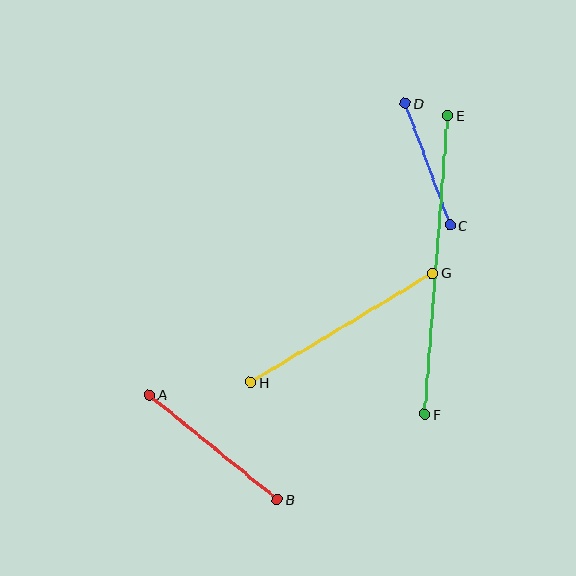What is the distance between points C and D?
The distance is approximately 130 pixels.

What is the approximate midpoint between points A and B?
The midpoint is at approximately (213, 447) pixels.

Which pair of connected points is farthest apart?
Points E and F are farthest apart.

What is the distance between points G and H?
The distance is approximately 212 pixels.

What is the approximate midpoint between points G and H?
The midpoint is at approximately (342, 328) pixels.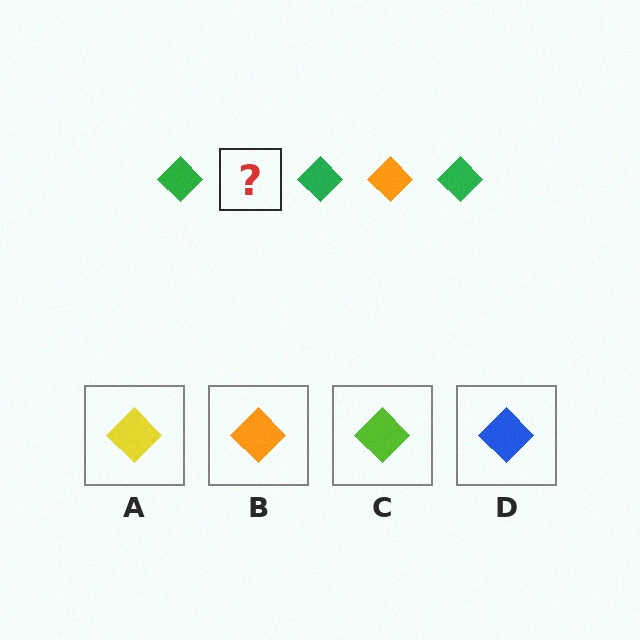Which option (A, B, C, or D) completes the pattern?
B.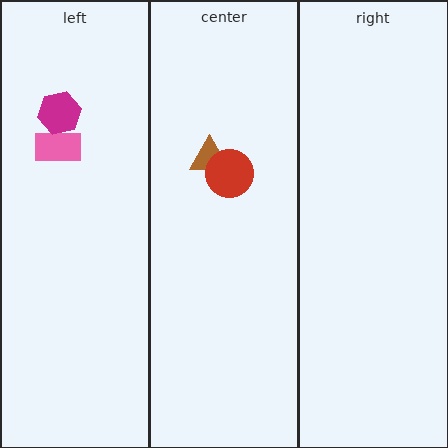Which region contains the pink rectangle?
The left region.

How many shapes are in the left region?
2.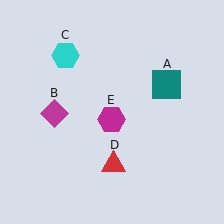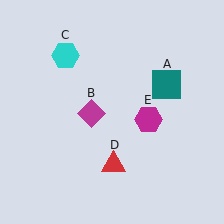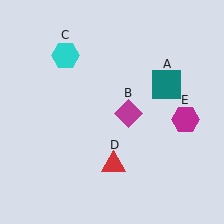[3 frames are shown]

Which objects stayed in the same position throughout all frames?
Teal square (object A) and cyan hexagon (object C) and red triangle (object D) remained stationary.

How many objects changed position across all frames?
2 objects changed position: magenta diamond (object B), magenta hexagon (object E).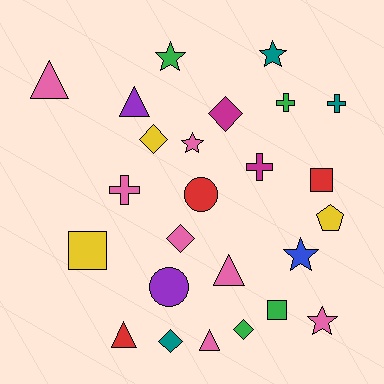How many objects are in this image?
There are 25 objects.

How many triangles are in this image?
There are 5 triangles.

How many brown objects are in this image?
There are no brown objects.